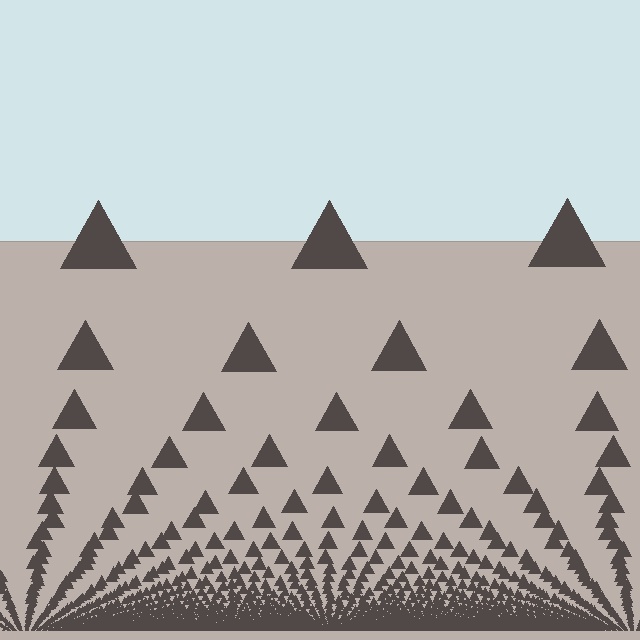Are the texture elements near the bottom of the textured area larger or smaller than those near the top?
Smaller. The gradient is inverted — elements near the bottom are smaller and denser.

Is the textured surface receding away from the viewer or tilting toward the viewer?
The surface appears to tilt toward the viewer. Texture elements get larger and sparser toward the top.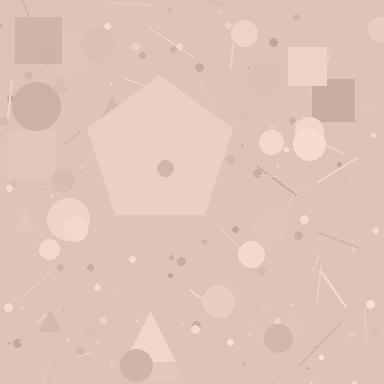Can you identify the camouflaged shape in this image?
The camouflaged shape is a pentagon.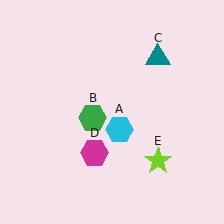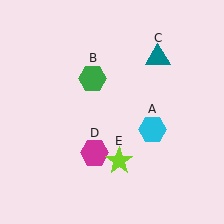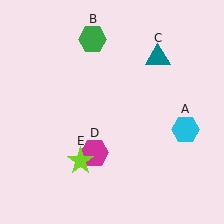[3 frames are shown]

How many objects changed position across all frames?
3 objects changed position: cyan hexagon (object A), green hexagon (object B), lime star (object E).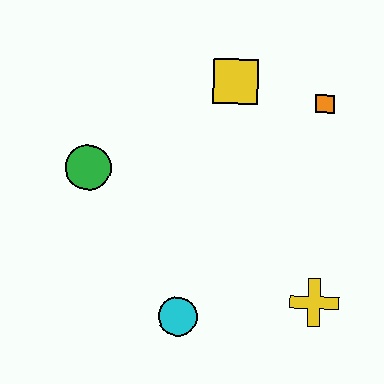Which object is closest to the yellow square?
The orange square is closest to the yellow square.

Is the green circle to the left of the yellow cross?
Yes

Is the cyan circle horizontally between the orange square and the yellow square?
No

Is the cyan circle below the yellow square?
Yes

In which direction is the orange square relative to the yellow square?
The orange square is to the right of the yellow square.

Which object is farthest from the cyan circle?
The orange square is farthest from the cyan circle.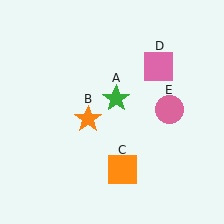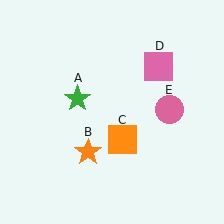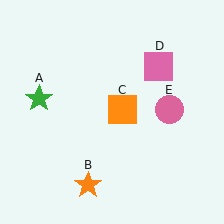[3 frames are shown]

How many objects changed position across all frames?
3 objects changed position: green star (object A), orange star (object B), orange square (object C).